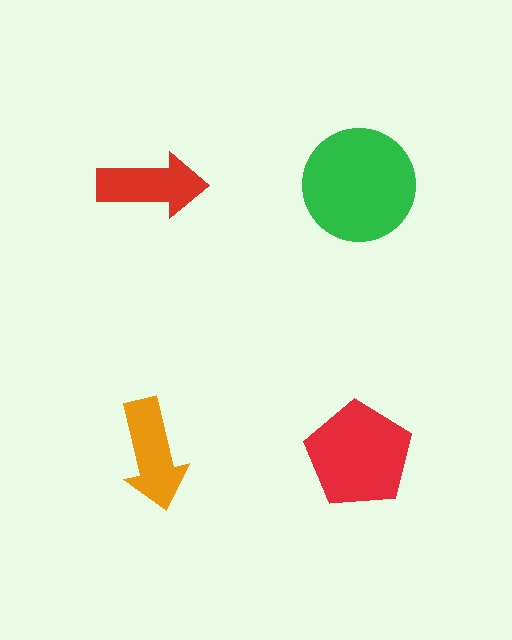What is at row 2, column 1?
An orange arrow.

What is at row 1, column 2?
A green circle.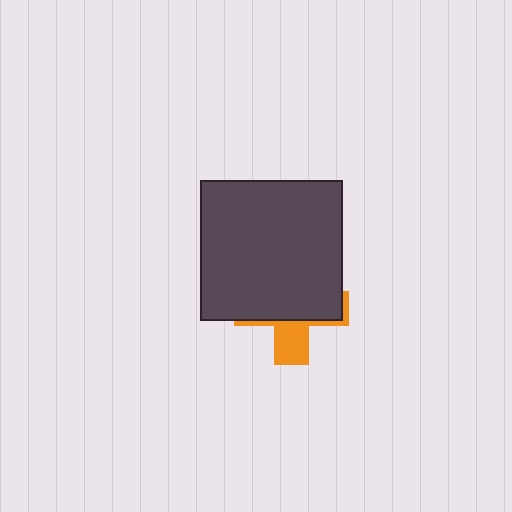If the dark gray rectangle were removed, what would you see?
You would see the complete orange cross.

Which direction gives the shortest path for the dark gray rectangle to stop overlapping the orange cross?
Moving up gives the shortest separation.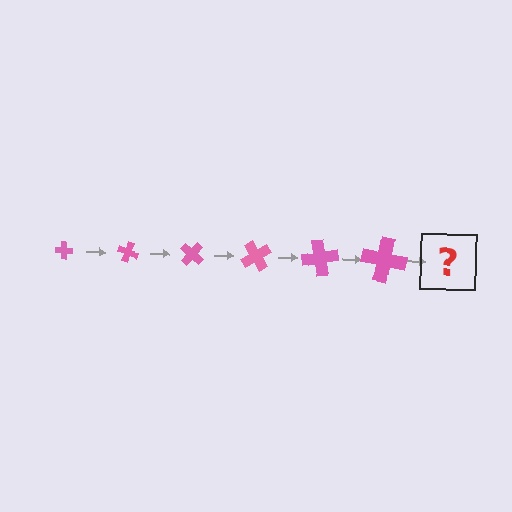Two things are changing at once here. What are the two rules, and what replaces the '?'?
The two rules are that the cross grows larger each step and it rotates 20 degrees each step. The '?' should be a cross, larger than the previous one and rotated 120 degrees from the start.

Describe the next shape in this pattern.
It should be a cross, larger than the previous one and rotated 120 degrees from the start.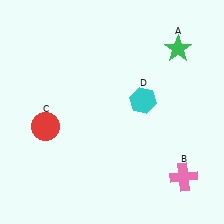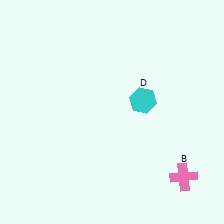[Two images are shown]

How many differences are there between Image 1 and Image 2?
There are 2 differences between the two images.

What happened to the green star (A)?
The green star (A) was removed in Image 2. It was in the top-right area of Image 1.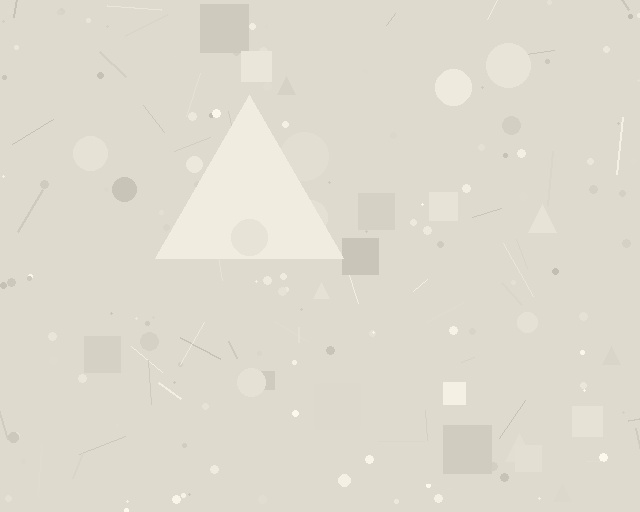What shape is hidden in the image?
A triangle is hidden in the image.